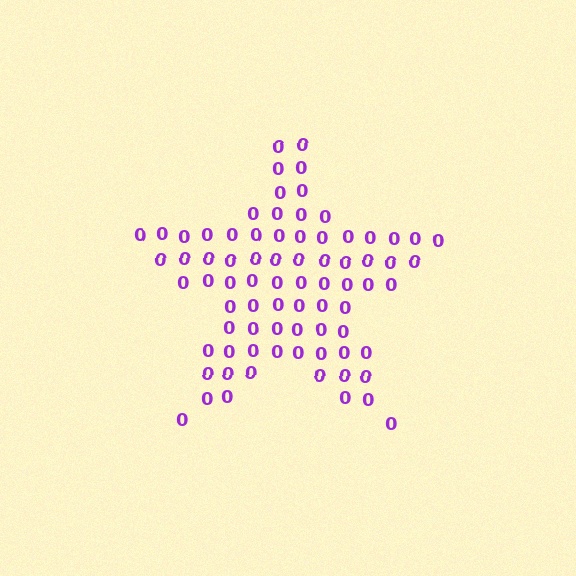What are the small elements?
The small elements are digit 0's.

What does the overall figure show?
The overall figure shows a star.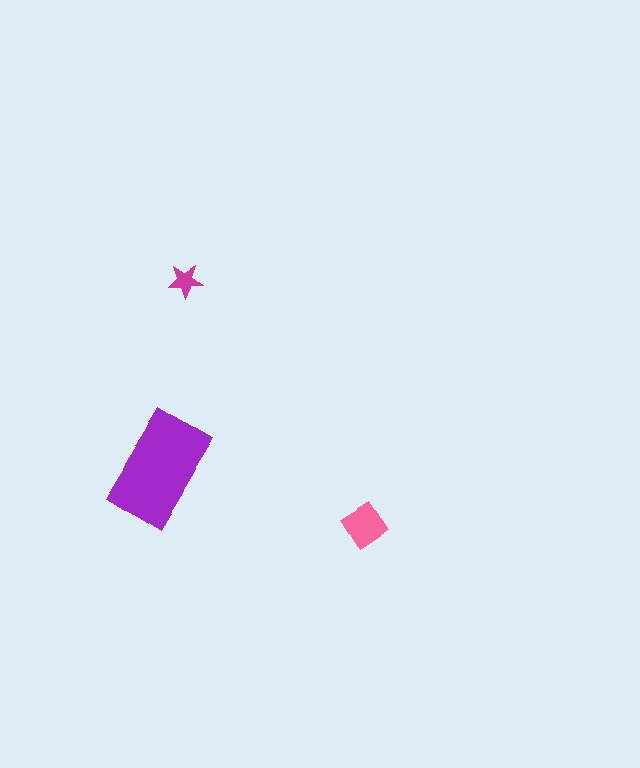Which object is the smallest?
The magenta star.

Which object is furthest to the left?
The purple rectangle is leftmost.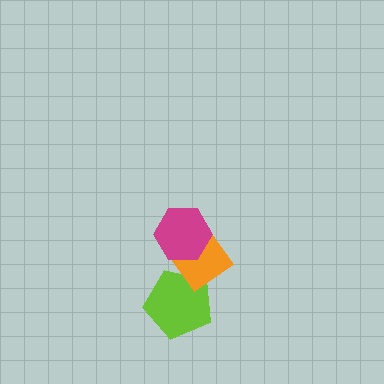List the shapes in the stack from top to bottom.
From top to bottom: the magenta hexagon, the orange diamond, the lime pentagon.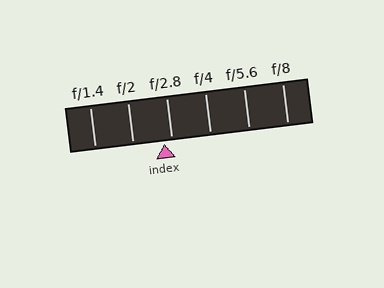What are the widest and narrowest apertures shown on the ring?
The widest aperture shown is f/1.4 and the narrowest is f/8.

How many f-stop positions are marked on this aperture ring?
There are 6 f-stop positions marked.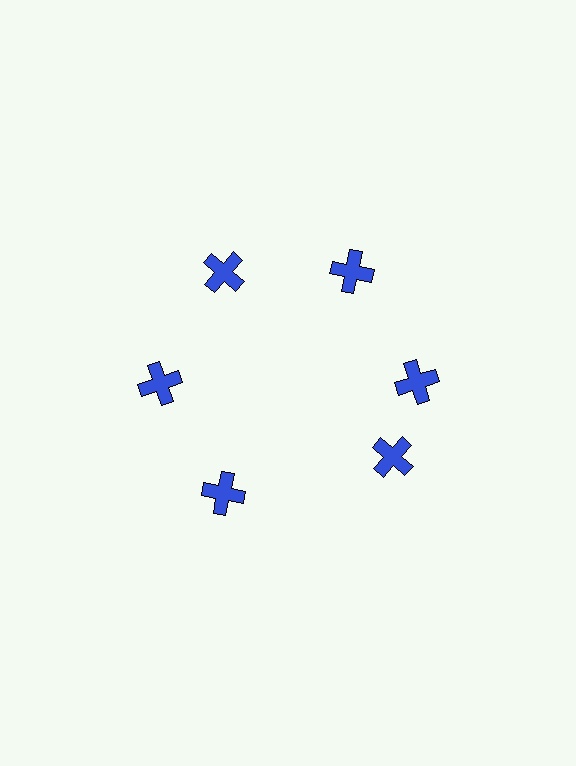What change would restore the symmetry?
The symmetry would be restored by rotating it back into even spacing with its neighbors so that all 6 crosses sit at equal angles and equal distance from the center.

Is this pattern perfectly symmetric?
No. The 6 blue crosses are arranged in a ring, but one element near the 5 o'clock position is rotated out of alignment along the ring, breaking the 6-fold rotational symmetry.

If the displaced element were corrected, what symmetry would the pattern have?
It would have 6-fold rotational symmetry — the pattern would map onto itself every 60 degrees.